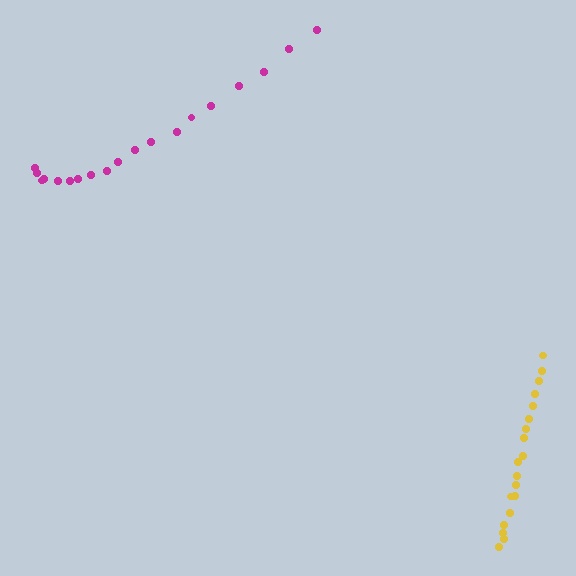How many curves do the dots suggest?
There are 2 distinct paths.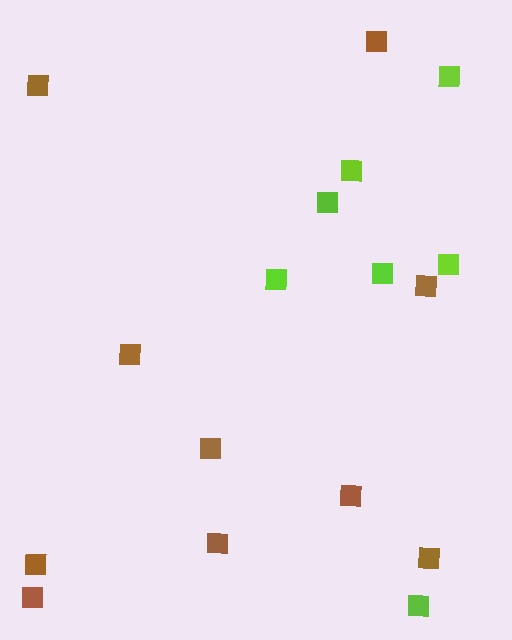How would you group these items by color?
There are 2 groups: one group of brown squares (10) and one group of lime squares (7).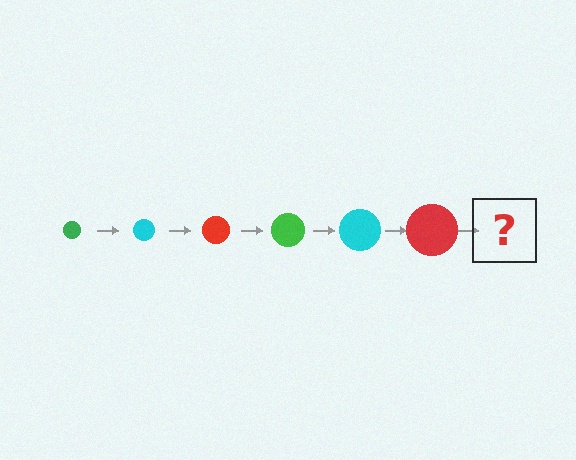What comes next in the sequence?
The next element should be a green circle, larger than the previous one.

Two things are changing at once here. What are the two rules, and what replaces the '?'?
The two rules are that the circle grows larger each step and the color cycles through green, cyan, and red. The '?' should be a green circle, larger than the previous one.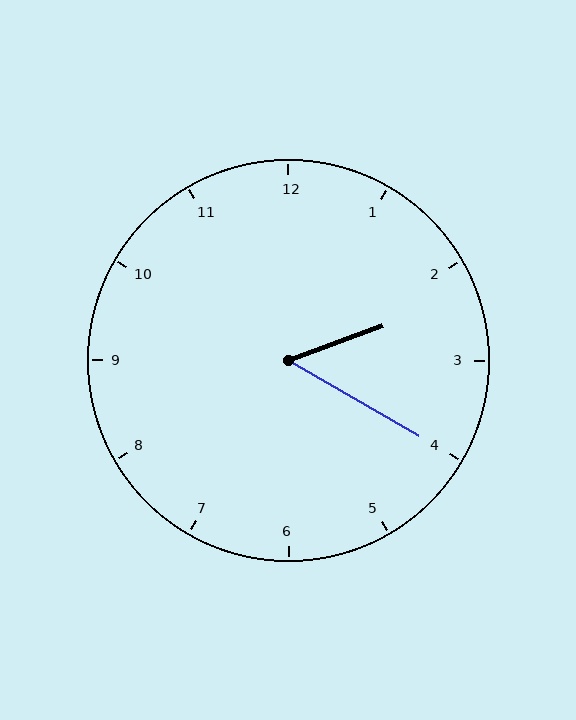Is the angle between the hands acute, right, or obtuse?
It is acute.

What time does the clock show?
2:20.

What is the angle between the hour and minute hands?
Approximately 50 degrees.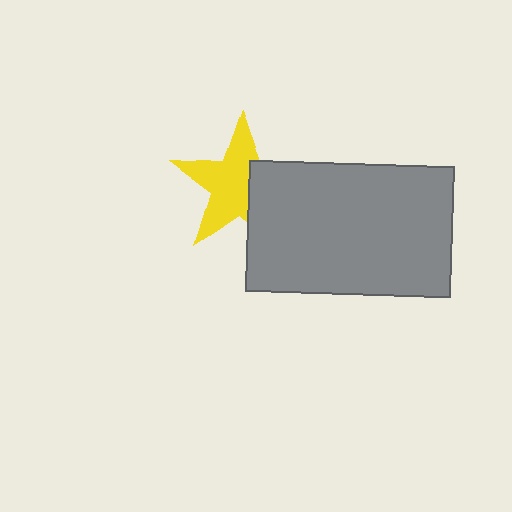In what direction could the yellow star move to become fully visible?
The yellow star could move left. That would shift it out from behind the gray rectangle entirely.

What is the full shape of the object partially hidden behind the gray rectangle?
The partially hidden object is a yellow star.